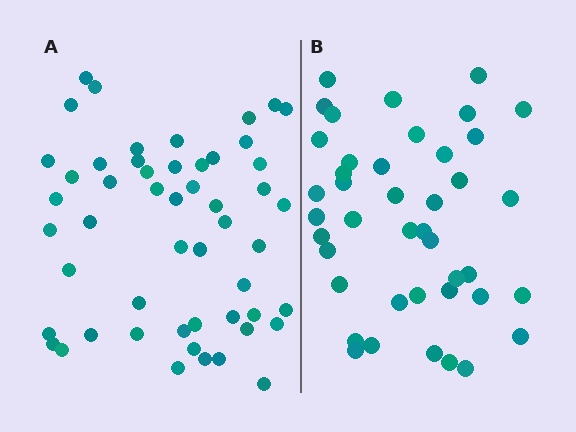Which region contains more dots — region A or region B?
Region A (the left region) has more dots.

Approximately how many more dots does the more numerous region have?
Region A has roughly 10 or so more dots than region B.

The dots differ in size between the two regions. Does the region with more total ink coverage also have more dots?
No. Region B has more total ink coverage because its dots are larger, but region A actually contains more individual dots. Total area can be misleading — the number of items is what matters here.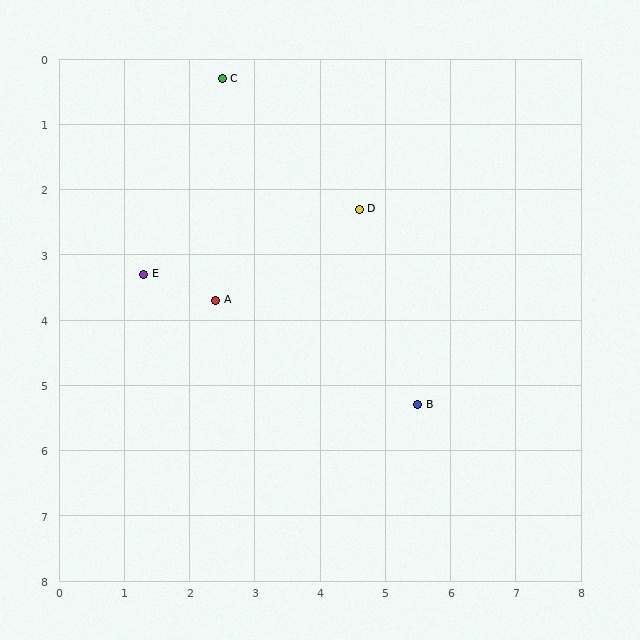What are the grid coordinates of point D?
Point D is at approximately (4.6, 2.3).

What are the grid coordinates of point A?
Point A is at approximately (2.4, 3.7).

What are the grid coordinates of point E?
Point E is at approximately (1.3, 3.3).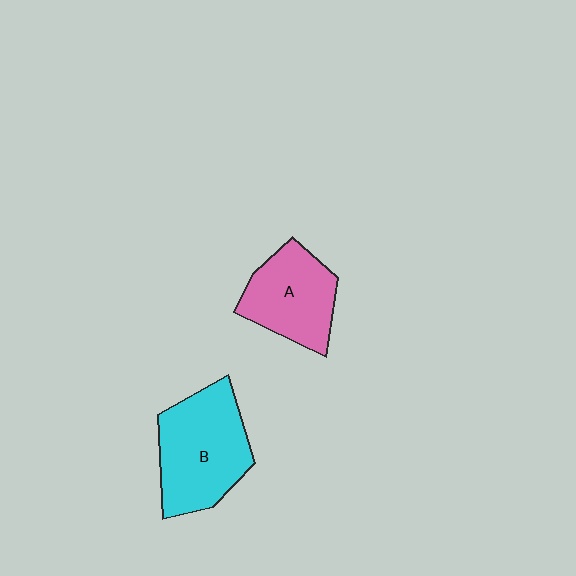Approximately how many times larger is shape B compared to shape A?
Approximately 1.3 times.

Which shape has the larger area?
Shape B (cyan).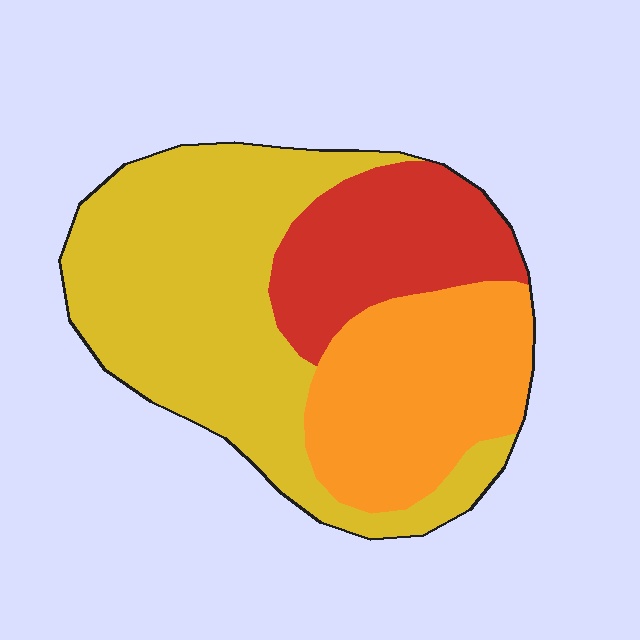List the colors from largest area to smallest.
From largest to smallest: yellow, orange, red.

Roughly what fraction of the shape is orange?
Orange covers around 30% of the shape.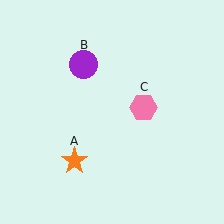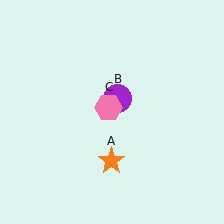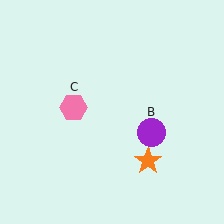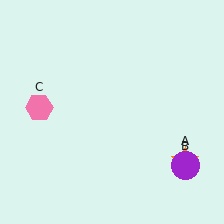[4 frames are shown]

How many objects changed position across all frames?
3 objects changed position: orange star (object A), purple circle (object B), pink hexagon (object C).